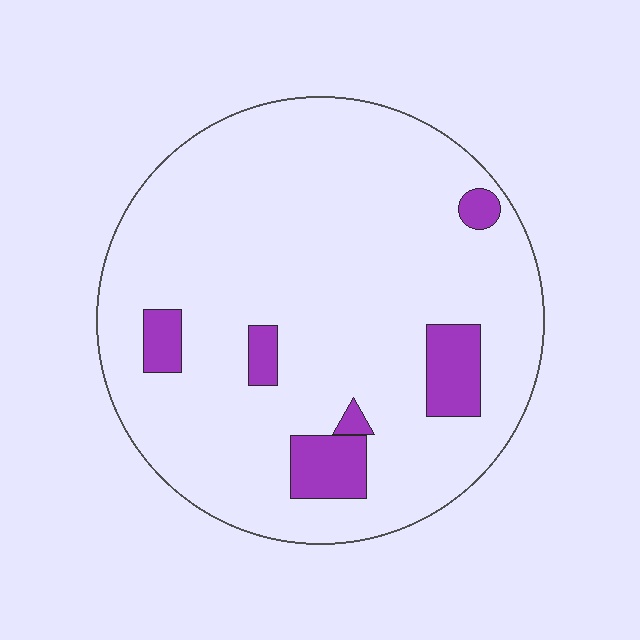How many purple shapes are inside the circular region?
6.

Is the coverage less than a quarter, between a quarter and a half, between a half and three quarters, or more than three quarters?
Less than a quarter.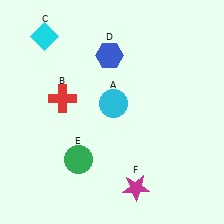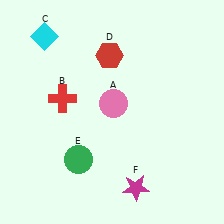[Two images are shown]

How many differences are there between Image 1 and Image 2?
There are 2 differences between the two images.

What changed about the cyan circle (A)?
In Image 1, A is cyan. In Image 2, it changed to pink.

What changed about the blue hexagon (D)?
In Image 1, D is blue. In Image 2, it changed to red.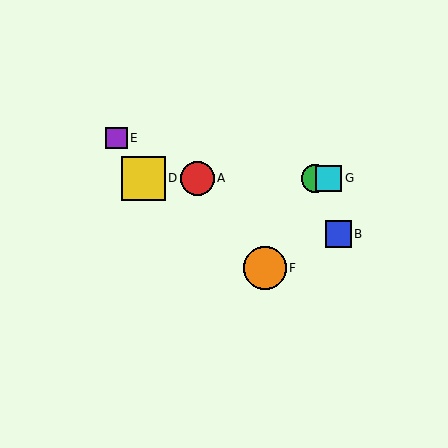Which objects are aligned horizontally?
Objects A, C, D, G are aligned horizontally.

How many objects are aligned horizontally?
4 objects (A, C, D, G) are aligned horizontally.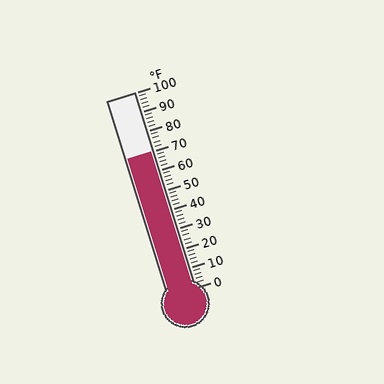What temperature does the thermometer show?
The thermometer shows approximately 70°F.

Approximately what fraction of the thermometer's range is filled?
The thermometer is filled to approximately 70% of its range.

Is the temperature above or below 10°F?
The temperature is above 10°F.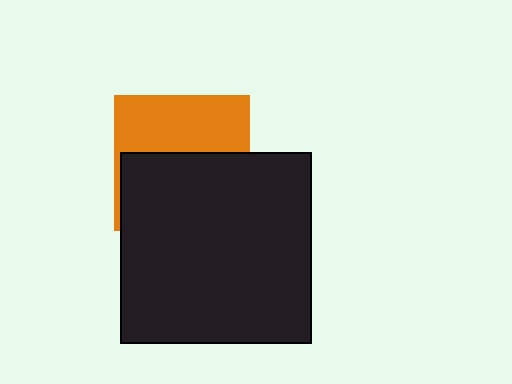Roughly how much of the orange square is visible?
A small part of it is visible (roughly 44%).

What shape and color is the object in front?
The object in front is a black square.